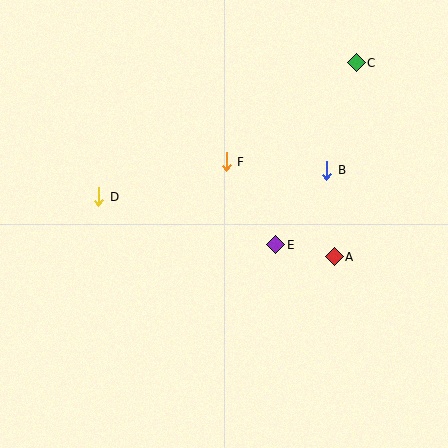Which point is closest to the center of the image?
Point E at (276, 245) is closest to the center.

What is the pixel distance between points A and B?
The distance between A and B is 87 pixels.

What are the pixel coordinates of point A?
Point A is at (334, 257).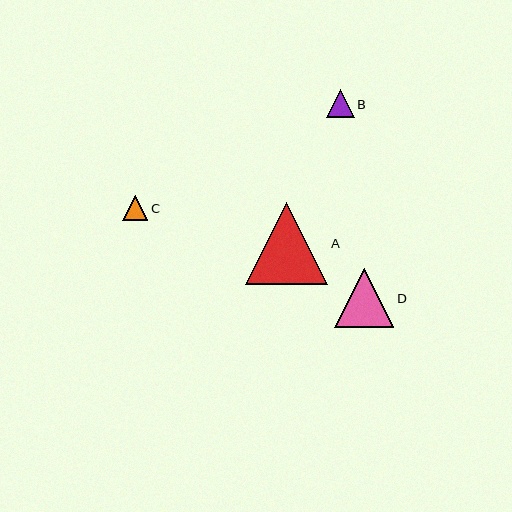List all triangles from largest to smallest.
From largest to smallest: A, D, B, C.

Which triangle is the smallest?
Triangle C is the smallest with a size of approximately 25 pixels.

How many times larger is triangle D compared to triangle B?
Triangle D is approximately 2.1 times the size of triangle B.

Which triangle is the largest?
Triangle A is the largest with a size of approximately 82 pixels.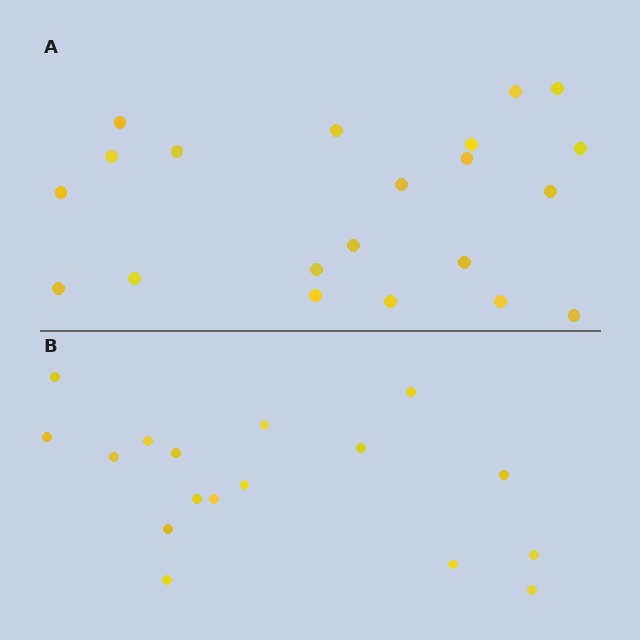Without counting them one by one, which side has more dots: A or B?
Region A (the top region) has more dots.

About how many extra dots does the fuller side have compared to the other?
Region A has about 4 more dots than region B.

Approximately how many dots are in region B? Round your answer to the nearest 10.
About 20 dots. (The exact count is 17, which rounds to 20.)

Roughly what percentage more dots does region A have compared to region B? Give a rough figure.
About 25% more.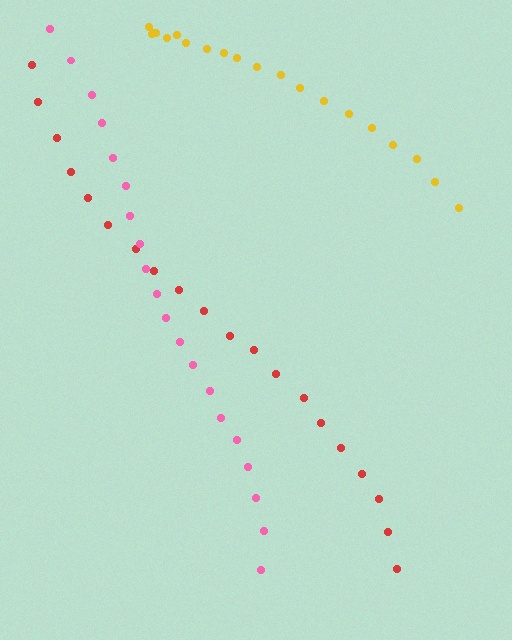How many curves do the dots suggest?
There are 3 distinct paths.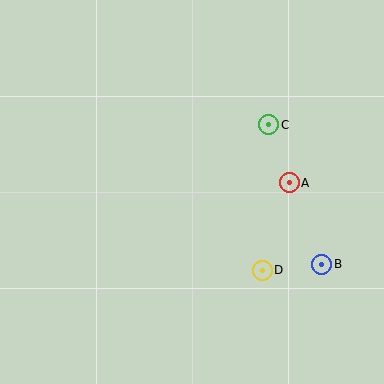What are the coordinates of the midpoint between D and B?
The midpoint between D and B is at (292, 267).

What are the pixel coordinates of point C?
Point C is at (269, 125).